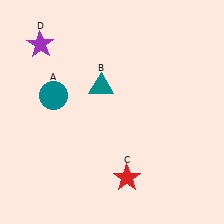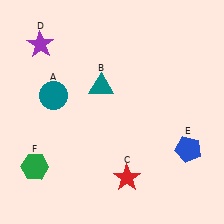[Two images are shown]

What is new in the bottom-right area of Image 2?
A blue pentagon (E) was added in the bottom-right area of Image 2.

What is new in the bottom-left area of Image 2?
A green hexagon (F) was added in the bottom-left area of Image 2.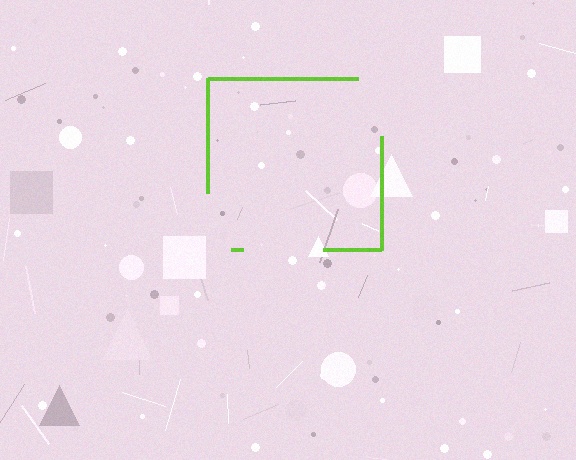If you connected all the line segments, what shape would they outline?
They would outline a square.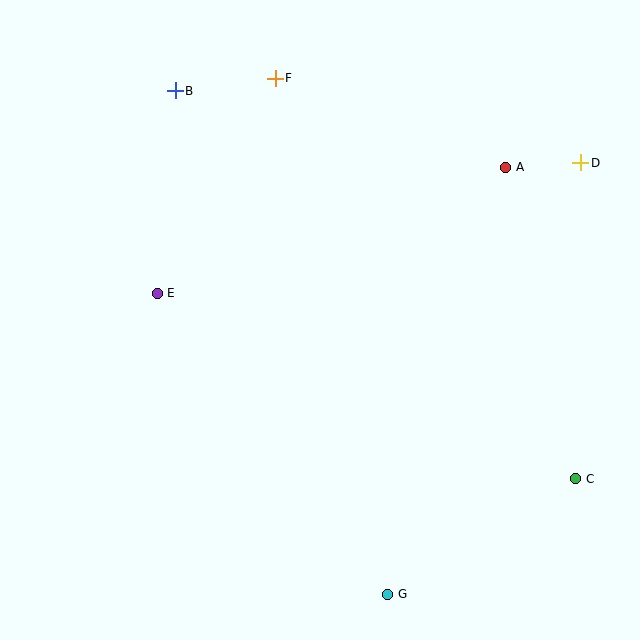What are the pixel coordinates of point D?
Point D is at (581, 163).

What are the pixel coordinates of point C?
Point C is at (576, 479).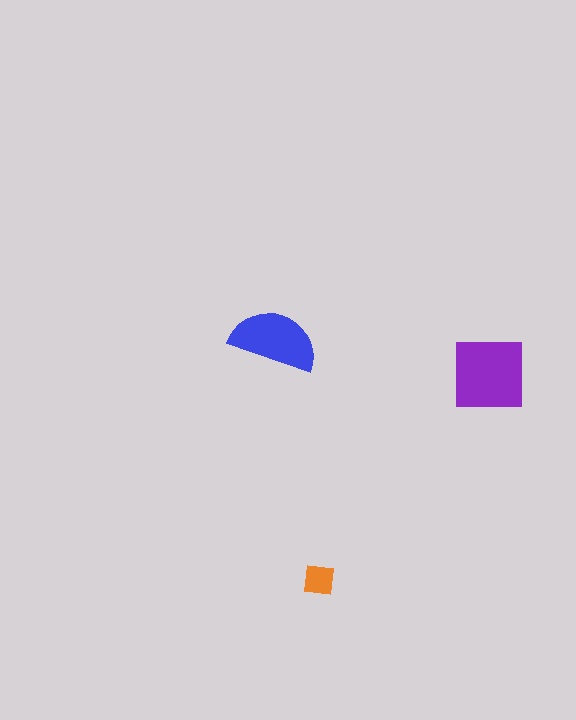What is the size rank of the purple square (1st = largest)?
1st.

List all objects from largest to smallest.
The purple square, the blue semicircle, the orange square.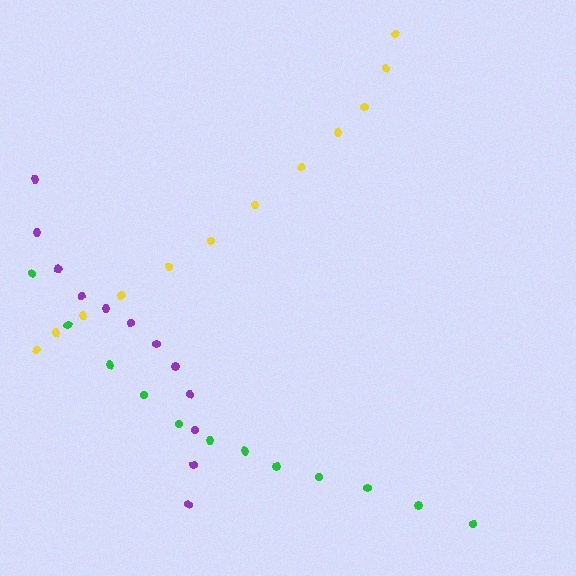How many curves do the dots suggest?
There are 3 distinct paths.